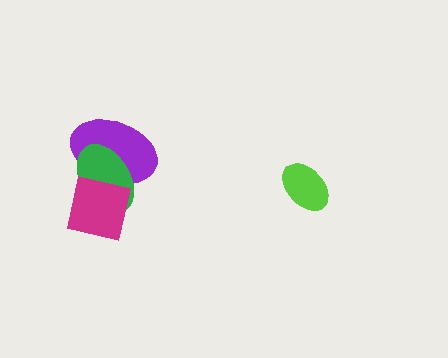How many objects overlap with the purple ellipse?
2 objects overlap with the purple ellipse.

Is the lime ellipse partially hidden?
No, no other shape covers it.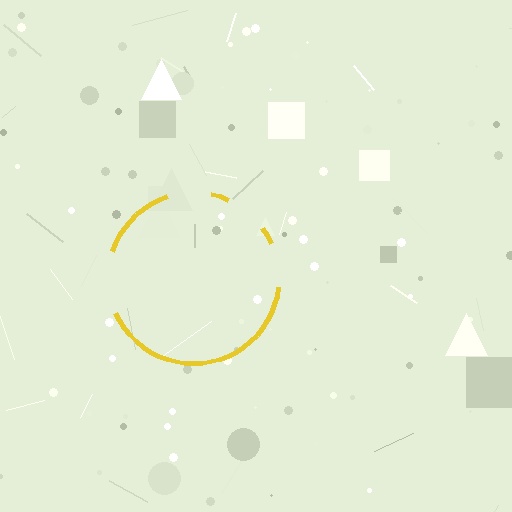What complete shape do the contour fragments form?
The contour fragments form a circle.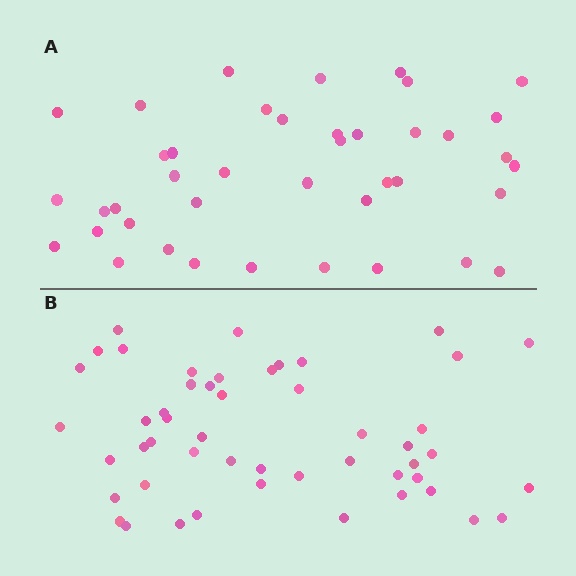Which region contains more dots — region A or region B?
Region B (the bottom region) has more dots.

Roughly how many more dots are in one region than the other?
Region B has roughly 8 or so more dots than region A.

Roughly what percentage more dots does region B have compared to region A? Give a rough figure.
About 20% more.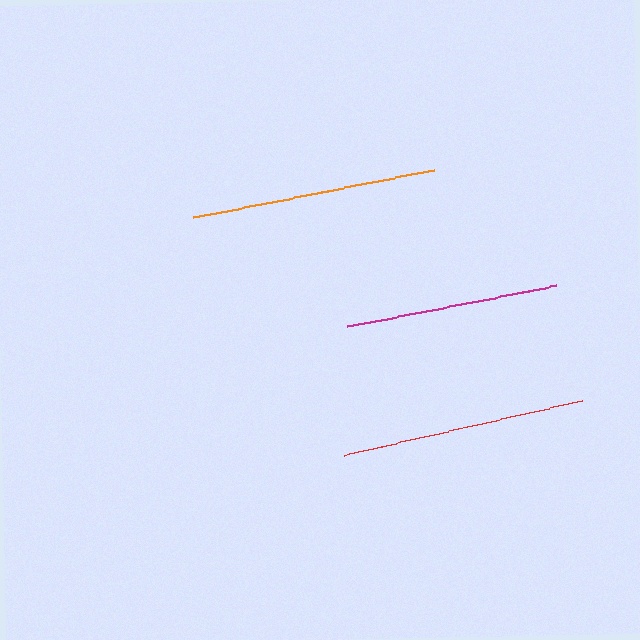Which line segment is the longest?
The orange line is the longest at approximately 246 pixels.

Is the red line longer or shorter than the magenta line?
The red line is longer than the magenta line.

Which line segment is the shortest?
The magenta line is the shortest at approximately 213 pixels.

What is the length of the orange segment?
The orange segment is approximately 246 pixels long.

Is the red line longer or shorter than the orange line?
The orange line is longer than the red line.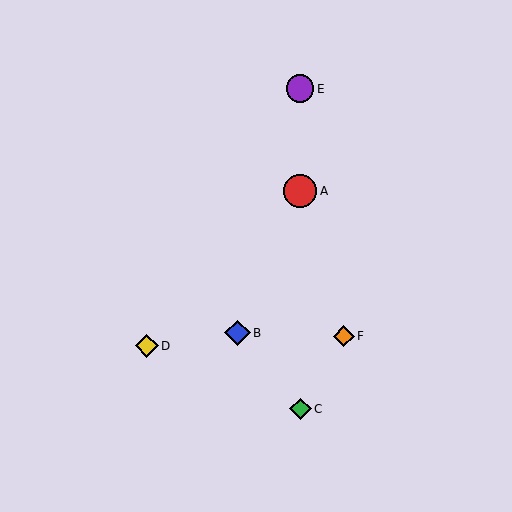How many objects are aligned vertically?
3 objects (A, C, E) are aligned vertically.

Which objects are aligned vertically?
Objects A, C, E are aligned vertically.